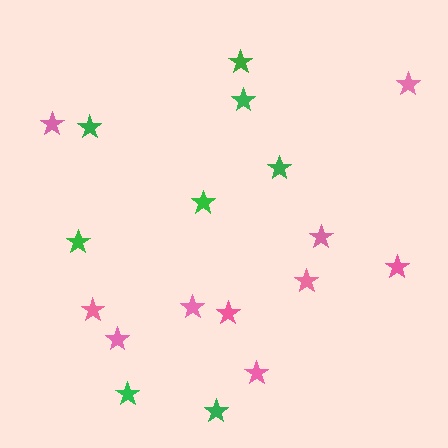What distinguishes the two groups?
There are 2 groups: one group of pink stars (10) and one group of green stars (8).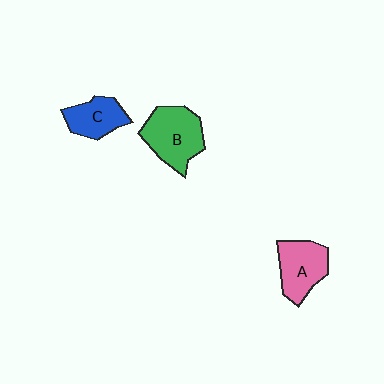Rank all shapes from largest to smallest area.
From largest to smallest: B (green), A (pink), C (blue).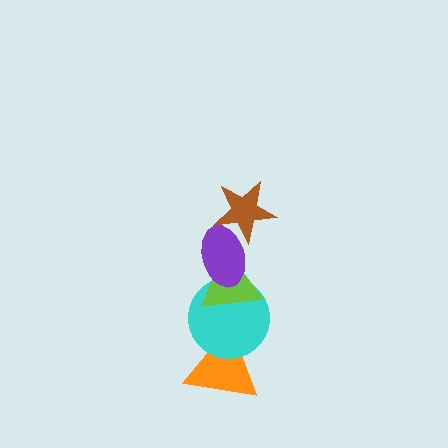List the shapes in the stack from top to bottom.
From top to bottom: the brown star, the purple ellipse, the lime triangle, the cyan circle, the orange triangle.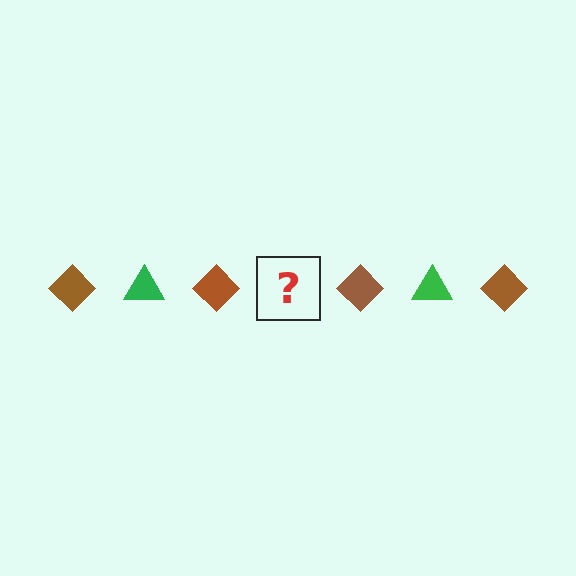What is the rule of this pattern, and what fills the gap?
The rule is that the pattern alternates between brown diamond and green triangle. The gap should be filled with a green triangle.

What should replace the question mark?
The question mark should be replaced with a green triangle.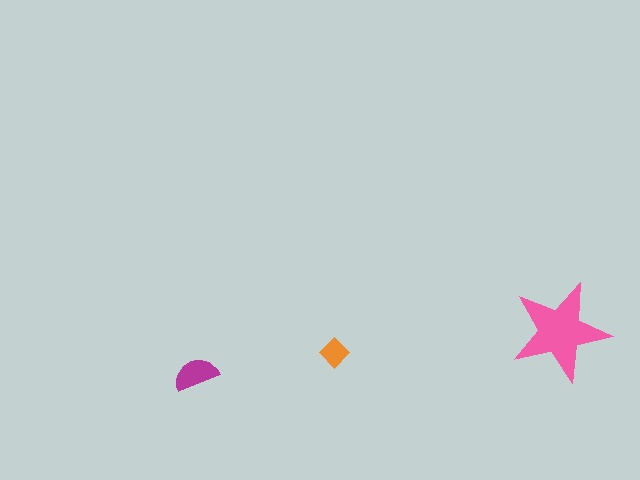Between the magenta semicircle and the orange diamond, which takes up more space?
The magenta semicircle.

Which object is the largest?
The pink star.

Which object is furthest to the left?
The magenta semicircle is leftmost.